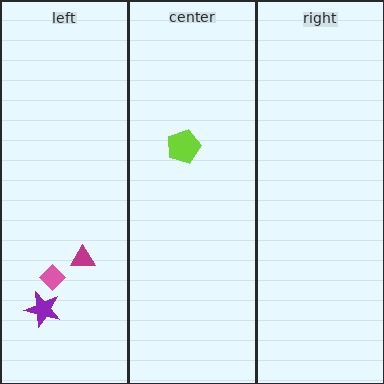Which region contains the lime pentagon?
The center region.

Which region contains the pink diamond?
The left region.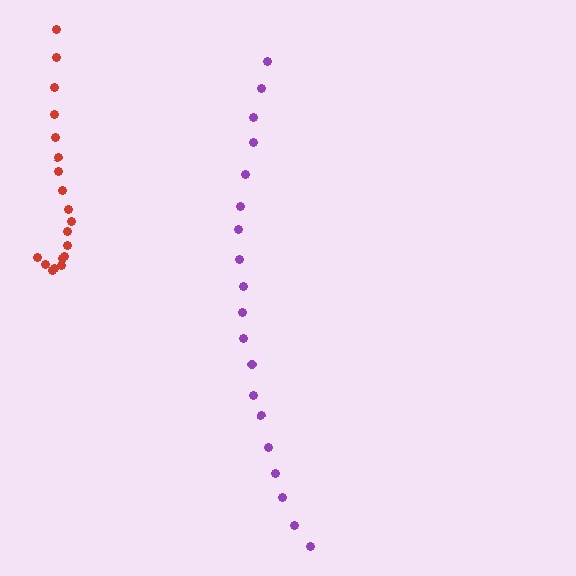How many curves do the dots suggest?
There are 2 distinct paths.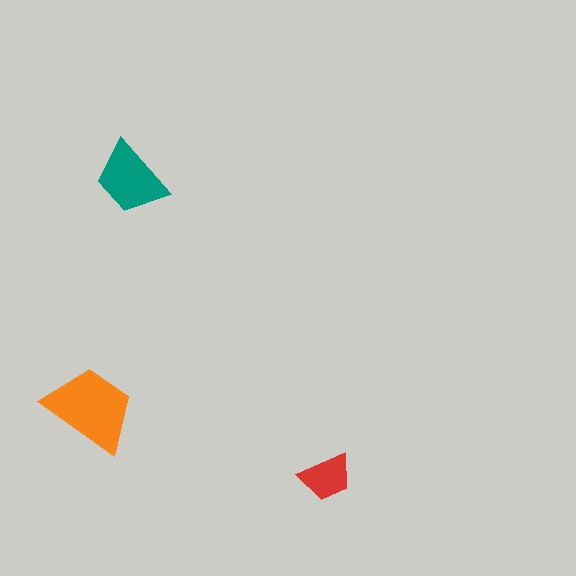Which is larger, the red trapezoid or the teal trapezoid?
The teal one.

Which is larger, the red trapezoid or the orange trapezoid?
The orange one.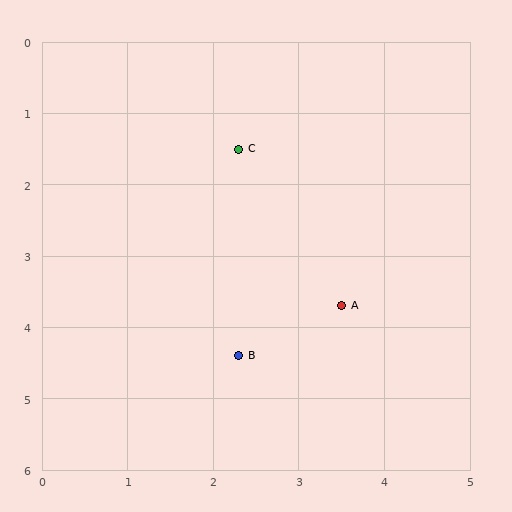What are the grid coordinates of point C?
Point C is at approximately (2.3, 1.5).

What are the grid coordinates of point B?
Point B is at approximately (2.3, 4.4).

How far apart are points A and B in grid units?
Points A and B are about 1.4 grid units apart.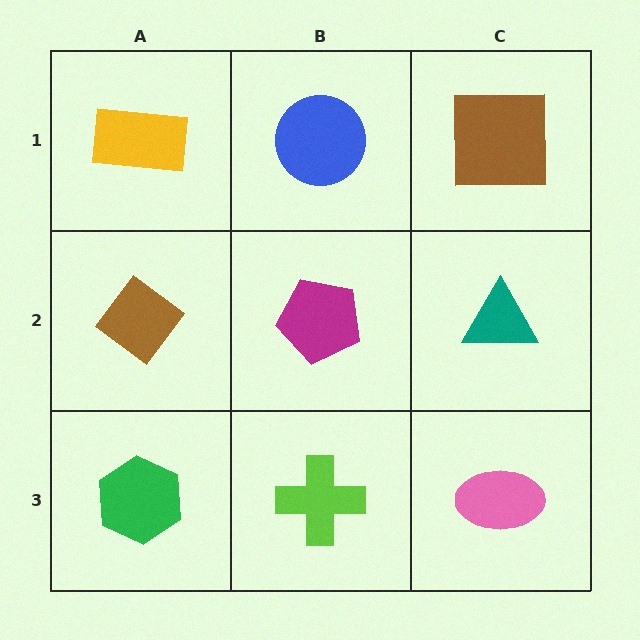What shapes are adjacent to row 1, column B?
A magenta pentagon (row 2, column B), a yellow rectangle (row 1, column A), a brown square (row 1, column C).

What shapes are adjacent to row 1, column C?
A teal triangle (row 2, column C), a blue circle (row 1, column B).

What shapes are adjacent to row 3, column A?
A brown diamond (row 2, column A), a lime cross (row 3, column B).